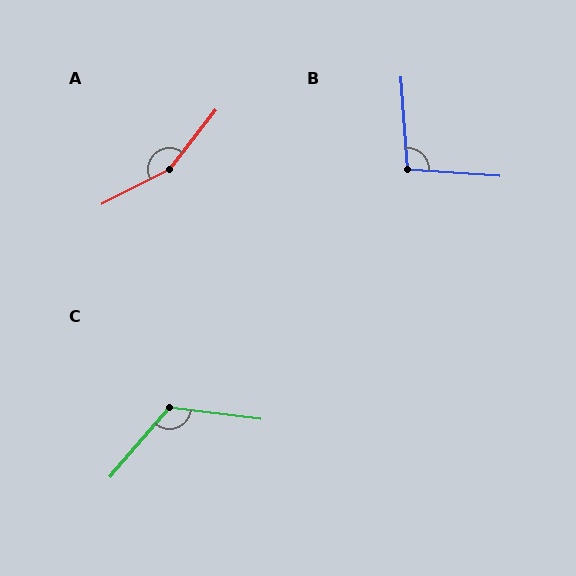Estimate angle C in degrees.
Approximately 123 degrees.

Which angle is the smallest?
B, at approximately 98 degrees.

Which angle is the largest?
A, at approximately 156 degrees.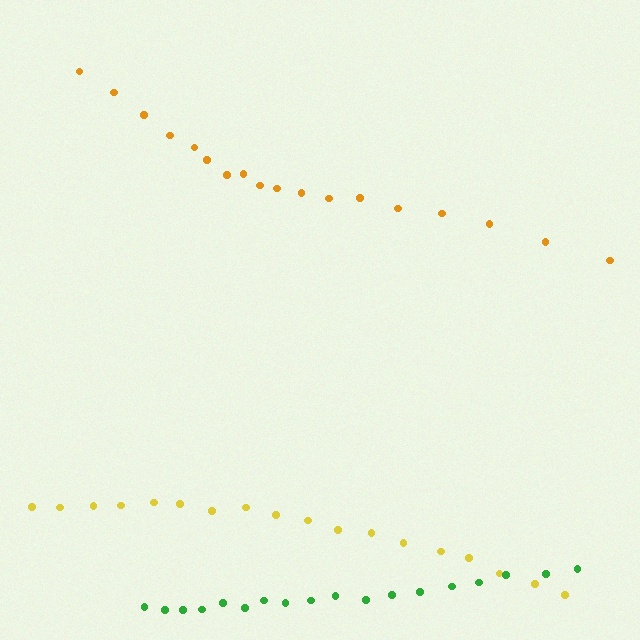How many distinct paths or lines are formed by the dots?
There are 3 distinct paths.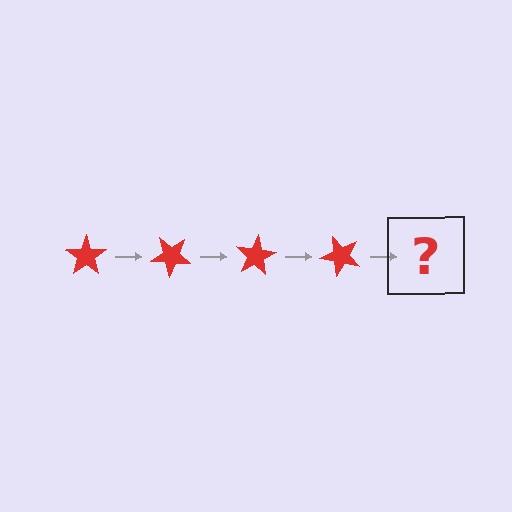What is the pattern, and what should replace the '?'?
The pattern is that the star rotates 40 degrees each step. The '?' should be a red star rotated 160 degrees.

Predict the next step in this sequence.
The next step is a red star rotated 160 degrees.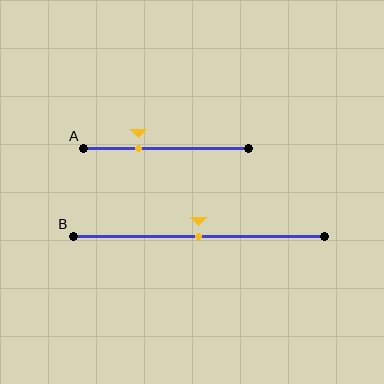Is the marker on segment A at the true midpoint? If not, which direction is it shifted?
No, the marker on segment A is shifted to the left by about 16% of the segment length.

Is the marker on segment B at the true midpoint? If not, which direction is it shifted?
Yes, the marker on segment B is at the true midpoint.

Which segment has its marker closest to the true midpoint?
Segment B has its marker closest to the true midpoint.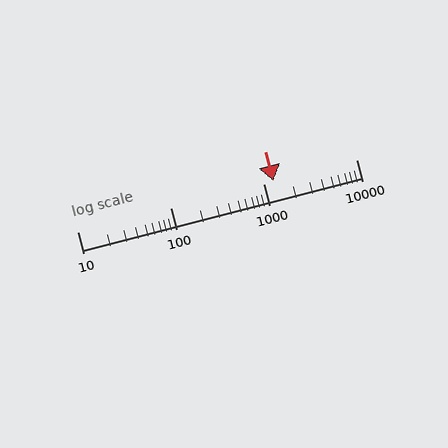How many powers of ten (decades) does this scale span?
The scale spans 3 decades, from 10 to 10000.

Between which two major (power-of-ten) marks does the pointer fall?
The pointer is between 1000 and 10000.